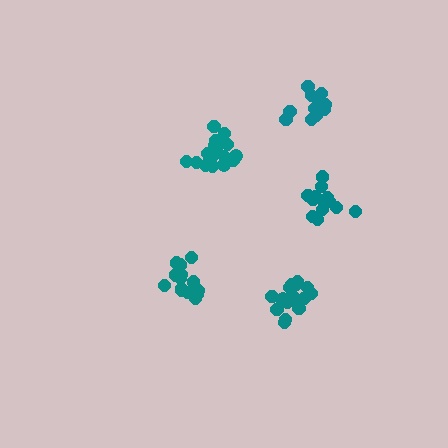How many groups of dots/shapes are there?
There are 5 groups.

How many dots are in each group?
Group 1: 15 dots, Group 2: 19 dots, Group 3: 13 dots, Group 4: 17 dots, Group 5: 13 dots (77 total).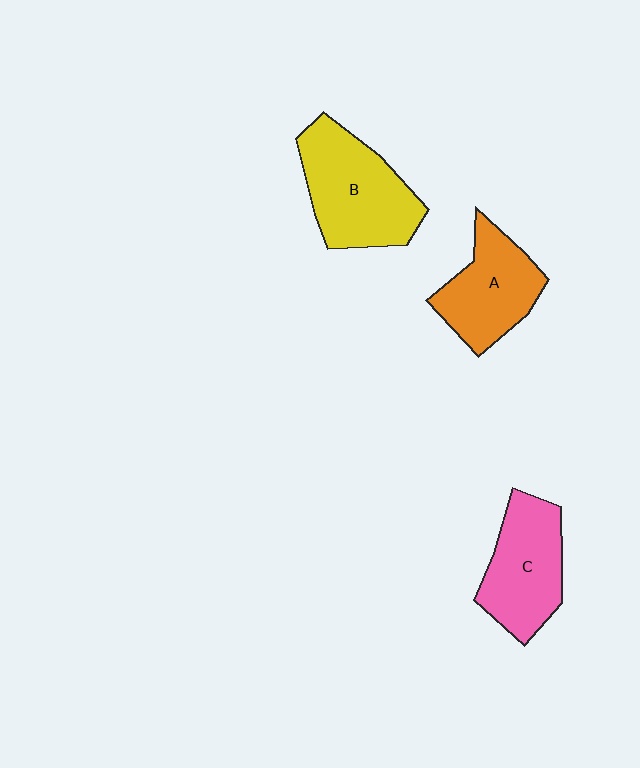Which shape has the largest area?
Shape B (yellow).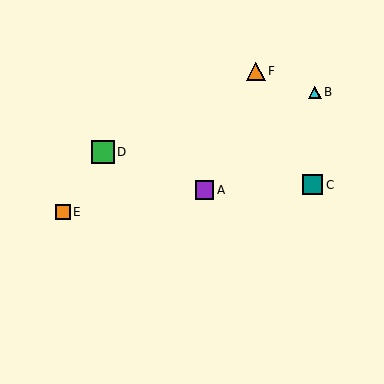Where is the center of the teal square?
The center of the teal square is at (313, 185).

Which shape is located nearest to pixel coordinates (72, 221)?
The orange square (labeled E) at (63, 212) is nearest to that location.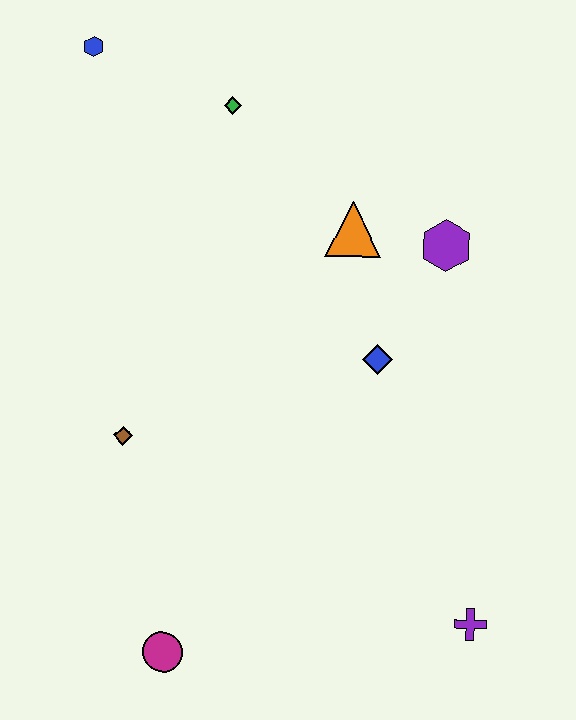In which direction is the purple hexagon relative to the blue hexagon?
The purple hexagon is to the right of the blue hexagon.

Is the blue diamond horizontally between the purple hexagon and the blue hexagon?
Yes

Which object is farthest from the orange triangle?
The magenta circle is farthest from the orange triangle.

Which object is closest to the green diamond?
The blue hexagon is closest to the green diamond.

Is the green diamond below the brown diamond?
No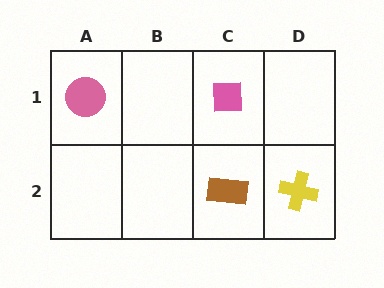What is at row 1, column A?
A pink circle.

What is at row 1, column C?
A pink square.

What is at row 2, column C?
A brown rectangle.